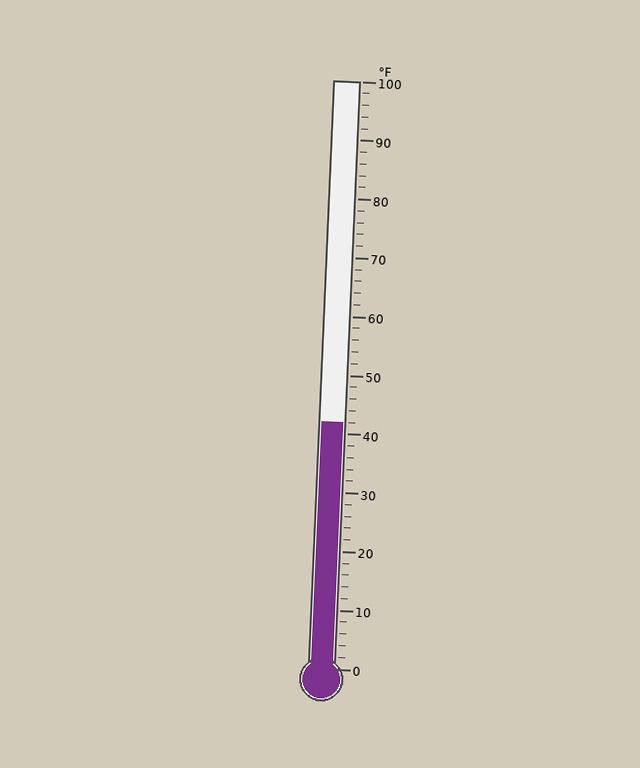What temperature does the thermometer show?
The thermometer shows approximately 42°F.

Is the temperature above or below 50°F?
The temperature is below 50°F.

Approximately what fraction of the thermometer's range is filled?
The thermometer is filled to approximately 40% of its range.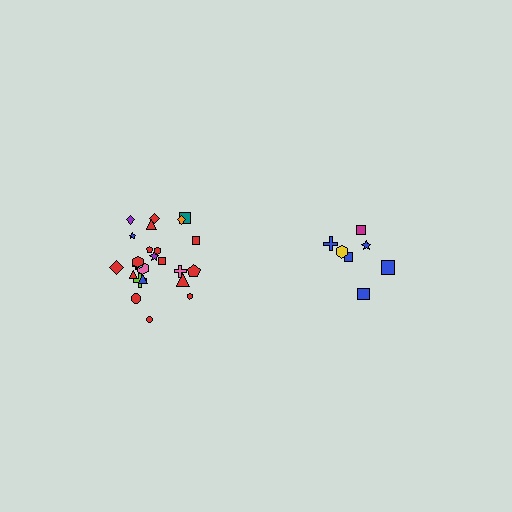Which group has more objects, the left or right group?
The left group.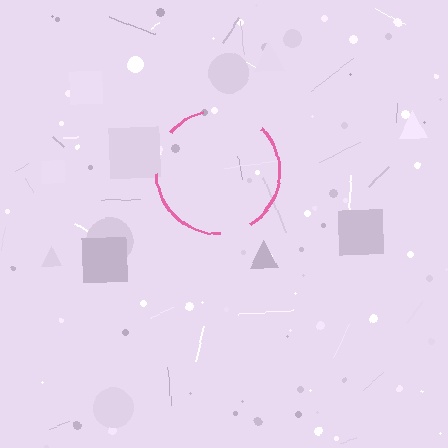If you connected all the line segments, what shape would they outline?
They would outline a circle.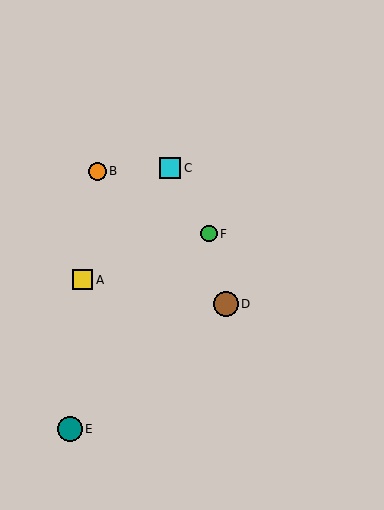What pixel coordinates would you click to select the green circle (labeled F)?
Click at (209, 234) to select the green circle F.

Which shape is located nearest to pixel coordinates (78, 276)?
The yellow square (labeled A) at (82, 280) is nearest to that location.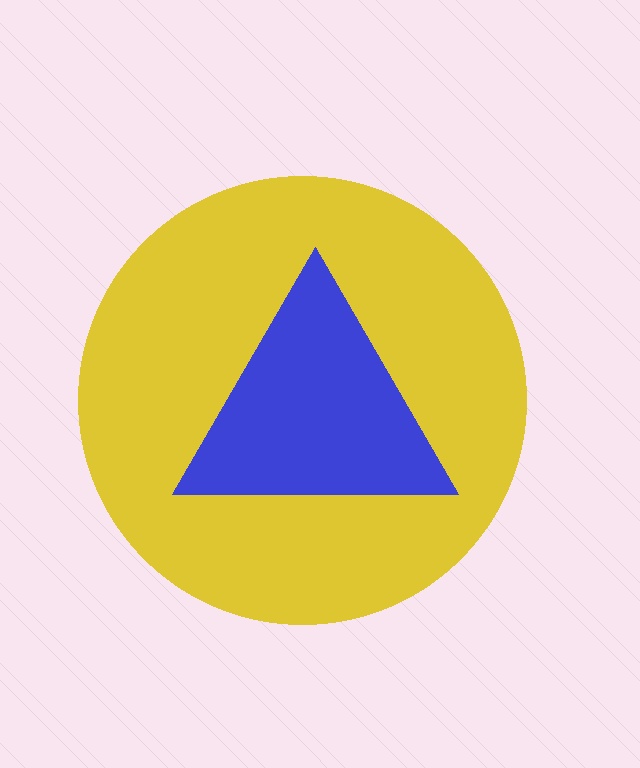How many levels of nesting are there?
2.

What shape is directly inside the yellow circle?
The blue triangle.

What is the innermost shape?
The blue triangle.